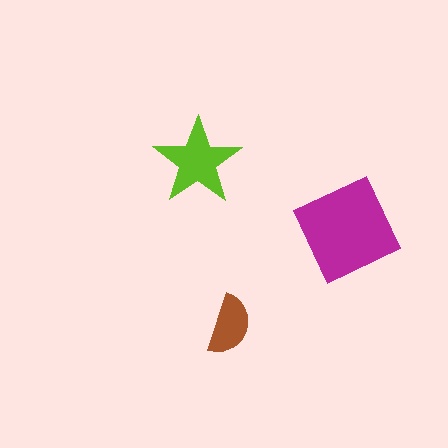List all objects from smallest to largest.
The brown semicircle, the lime star, the magenta square.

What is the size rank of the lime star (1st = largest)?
2nd.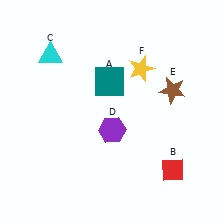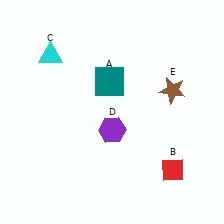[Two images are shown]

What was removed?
The yellow star (F) was removed in Image 2.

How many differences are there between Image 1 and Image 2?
There is 1 difference between the two images.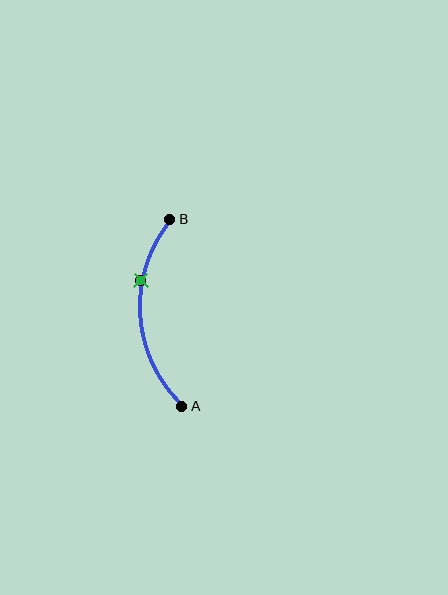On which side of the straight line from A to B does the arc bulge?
The arc bulges to the left of the straight line connecting A and B.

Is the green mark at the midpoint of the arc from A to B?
No. The green mark lies on the arc but is closer to endpoint B. The arc midpoint would be at the point on the curve equidistant along the arc from both A and B.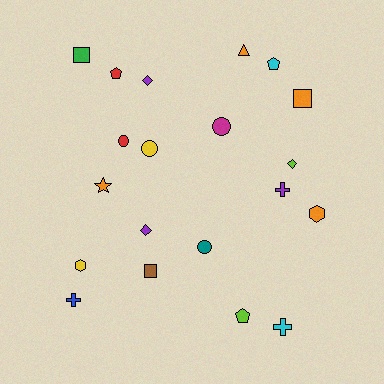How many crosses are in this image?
There are 3 crosses.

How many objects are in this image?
There are 20 objects.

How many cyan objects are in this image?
There are 2 cyan objects.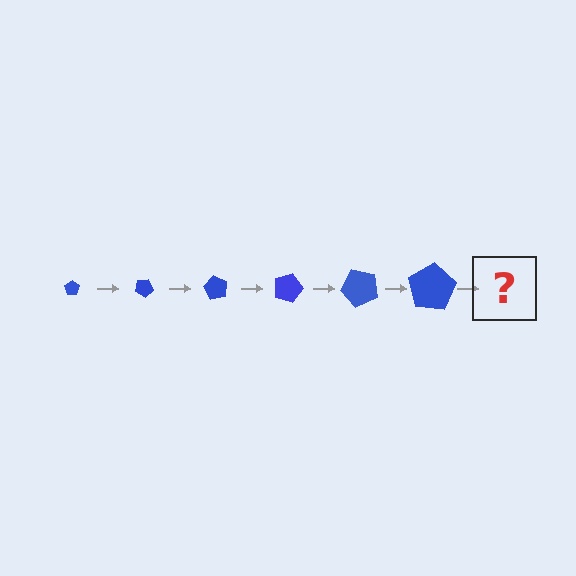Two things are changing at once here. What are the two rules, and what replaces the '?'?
The two rules are that the pentagon grows larger each step and it rotates 30 degrees each step. The '?' should be a pentagon, larger than the previous one and rotated 180 degrees from the start.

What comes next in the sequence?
The next element should be a pentagon, larger than the previous one and rotated 180 degrees from the start.